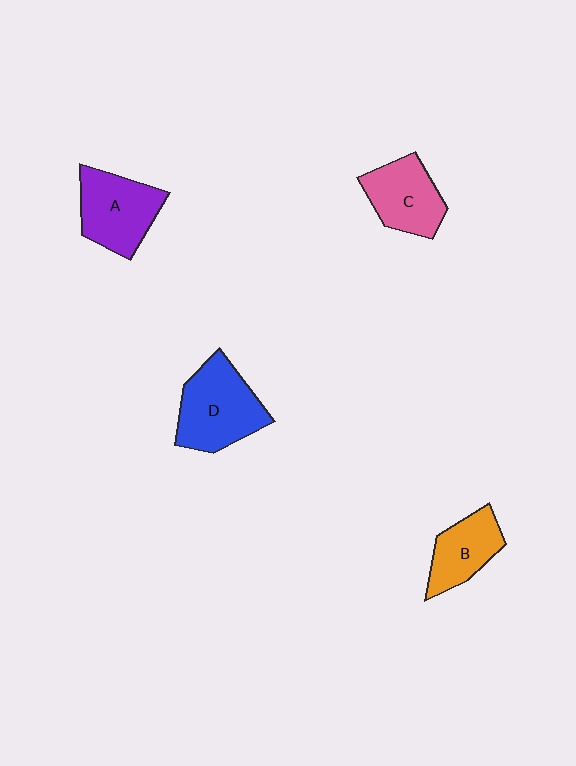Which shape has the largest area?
Shape D (blue).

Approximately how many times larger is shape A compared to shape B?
Approximately 1.3 times.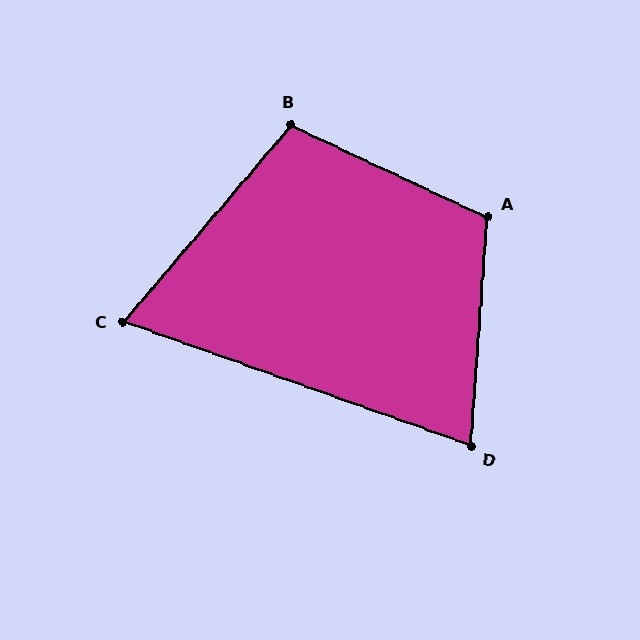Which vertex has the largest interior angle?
A, at approximately 111 degrees.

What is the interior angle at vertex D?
Approximately 75 degrees (acute).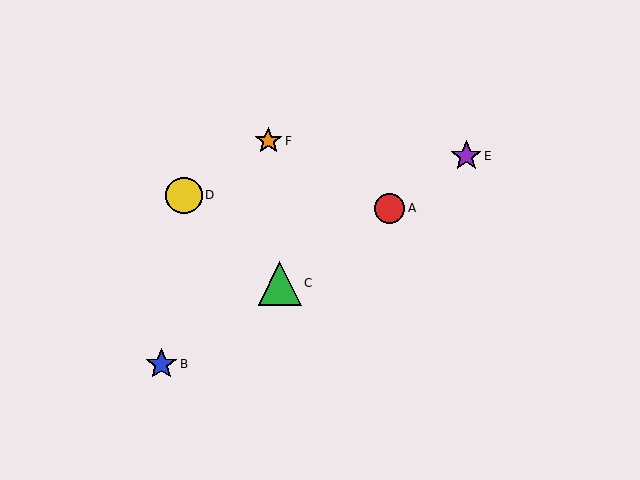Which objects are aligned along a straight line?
Objects A, B, C, E are aligned along a straight line.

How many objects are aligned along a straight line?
4 objects (A, B, C, E) are aligned along a straight line.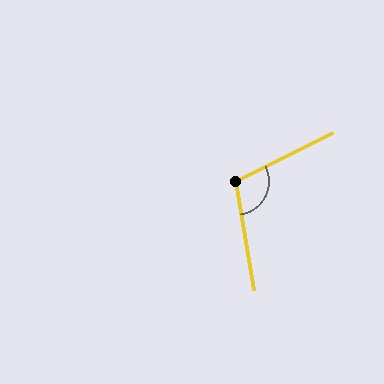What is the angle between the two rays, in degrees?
Approximately 107 degrees.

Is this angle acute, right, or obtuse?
It is obtuse.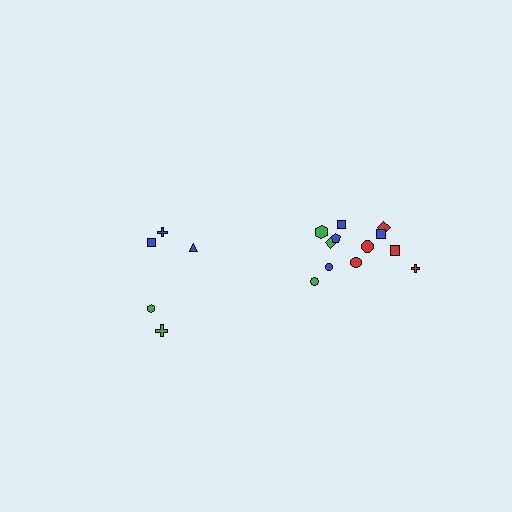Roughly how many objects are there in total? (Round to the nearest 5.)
Roughly 15 objects in total.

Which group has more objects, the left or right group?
The right group.